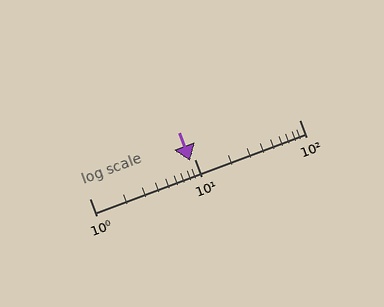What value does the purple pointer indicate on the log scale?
The pointer indicates approximately 9.1.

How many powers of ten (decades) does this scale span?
The scale spans 2 decades, from 1 to 100.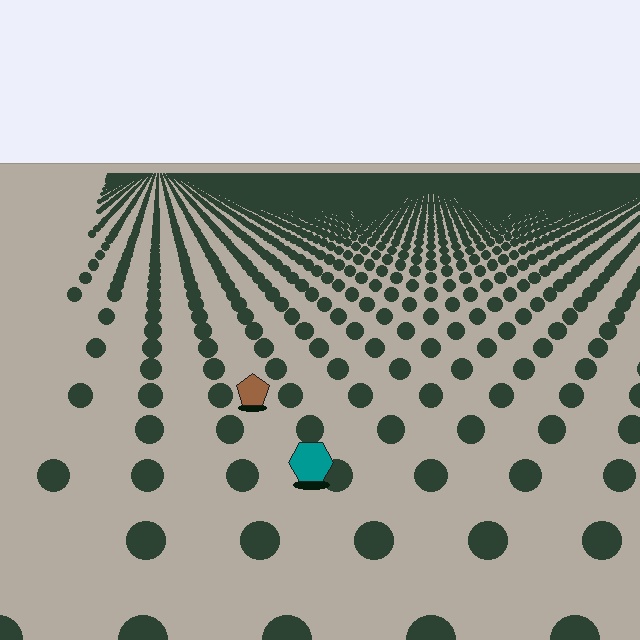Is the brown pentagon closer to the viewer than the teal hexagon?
No. The teal hexagon is closer — you can tell from the texture gradient: the ground texture is coarser near it.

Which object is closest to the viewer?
The teal hexagon is closest. The texture marks near it are larger and more spread out.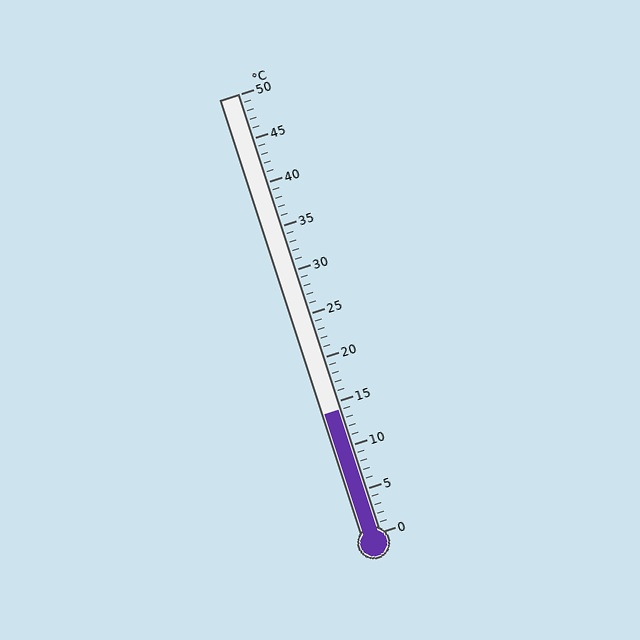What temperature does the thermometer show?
The thermometer shows approximately 14°C.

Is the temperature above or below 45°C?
The temperature is below 45°C.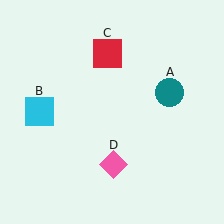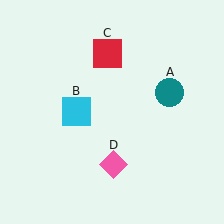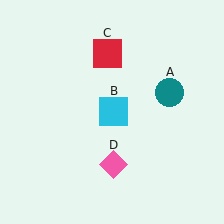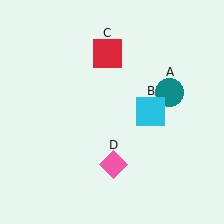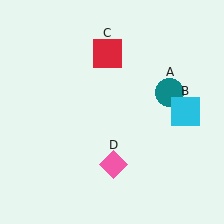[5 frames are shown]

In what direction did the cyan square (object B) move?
The cyan square (object B) moved right.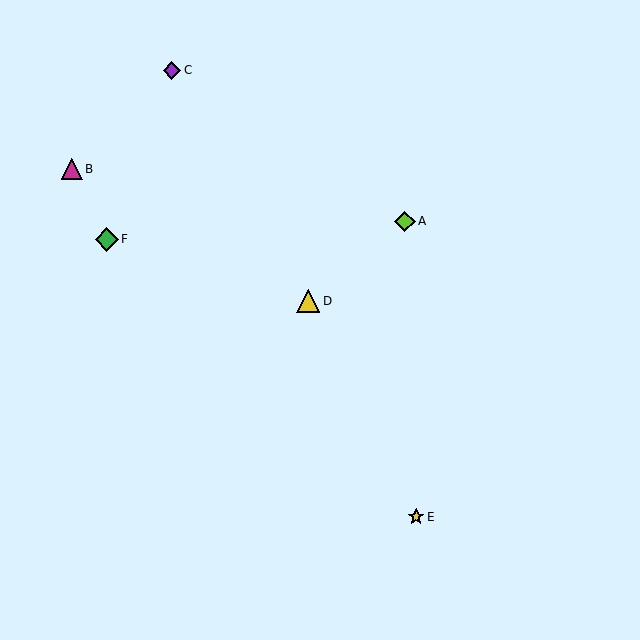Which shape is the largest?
The green diamond (labeled F) is the largest.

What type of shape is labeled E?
Shape E is a yellow star.